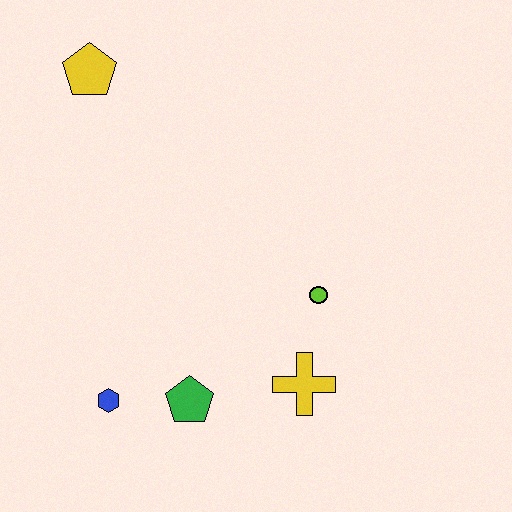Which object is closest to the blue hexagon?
The green pentagon is closest to the blue hexagon.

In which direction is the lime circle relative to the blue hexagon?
The lime circle is to the right of the blue hexagon.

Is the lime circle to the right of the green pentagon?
Yes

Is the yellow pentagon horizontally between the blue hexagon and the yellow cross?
No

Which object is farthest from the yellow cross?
The yellow pentagon is farthest from the yellow cross.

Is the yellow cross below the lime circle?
Yes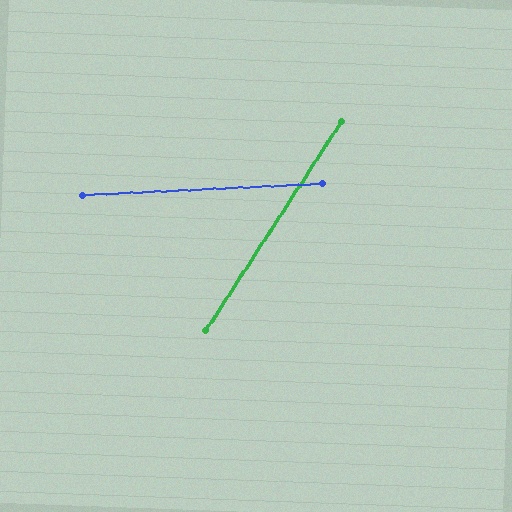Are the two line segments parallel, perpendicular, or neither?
Neither parallel nor perpendicular — they differ by about 54°.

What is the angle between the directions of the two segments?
Approximately 54 degrees.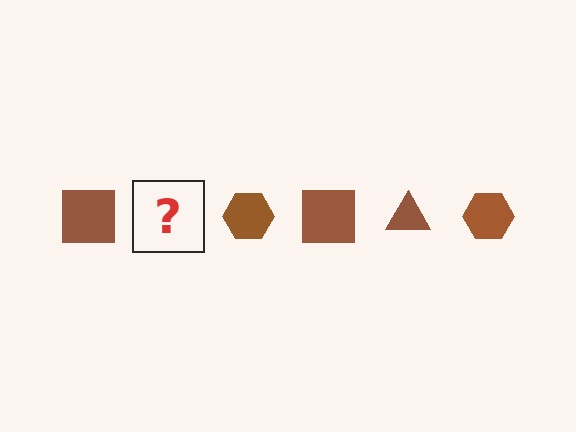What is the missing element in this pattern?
The missing element is a brown triangle.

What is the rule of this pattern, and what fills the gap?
The rule is that the pattern cycles through square, triangle, hexagon shapes in brown. The gap should be filled with a brown triangle.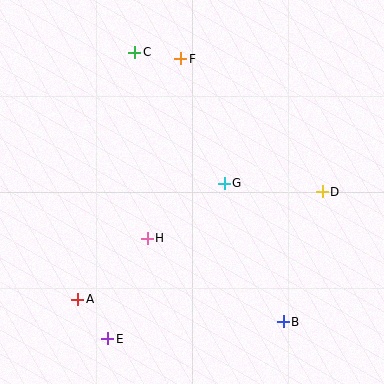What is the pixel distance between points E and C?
The distance between E and C is 288 pixels.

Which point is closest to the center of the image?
Point G at (224, 183) is closest to the center.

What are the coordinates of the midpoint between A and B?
The midpoint between A and B is at (181, 310).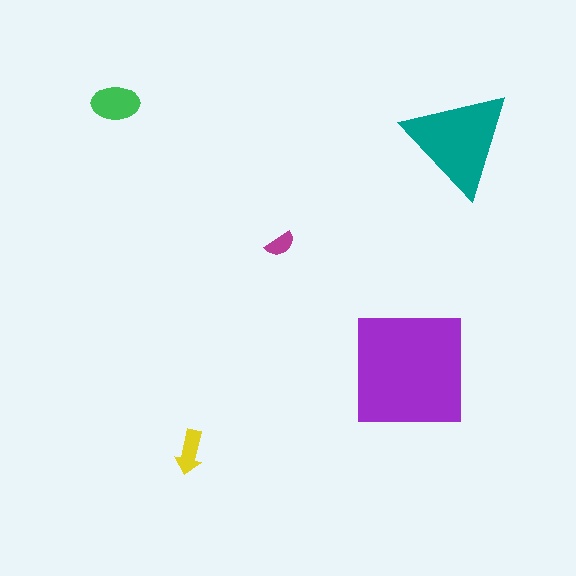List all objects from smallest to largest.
The magenta semicircle, the yellow arrow, the green ellipse, the teal triangle, the purple square.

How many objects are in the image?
There are 5 objects in the image.